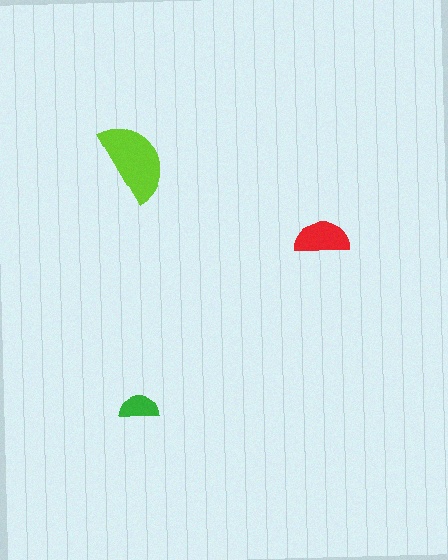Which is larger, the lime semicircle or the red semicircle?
The lime one.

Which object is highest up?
The lime semicircle is topmost.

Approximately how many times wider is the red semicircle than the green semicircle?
About 1.5 times wider.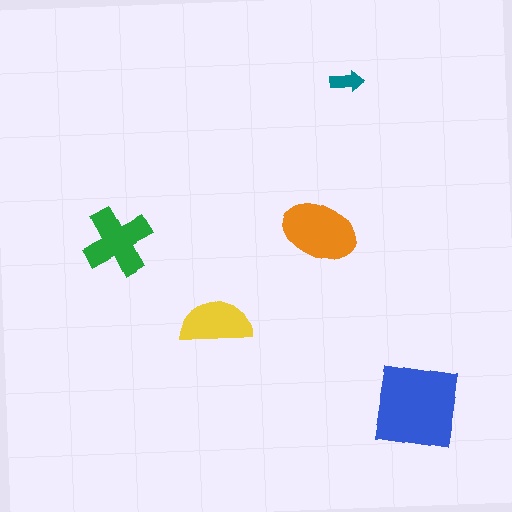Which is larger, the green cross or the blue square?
The blue square.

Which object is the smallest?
The teal arrow.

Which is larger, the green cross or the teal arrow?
The green cross.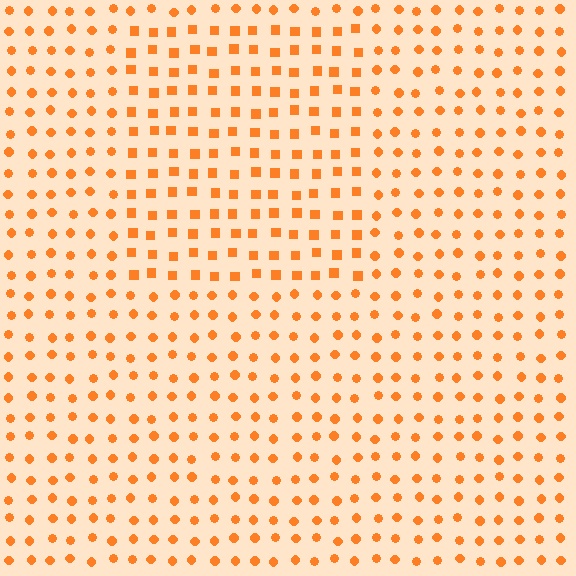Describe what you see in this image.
The image is filled with small orange elements arranged in a uniform grid. A rectangle-shaped region contains squares, while the surrounding area contains circles. The boundary is defined purely by the change in element shape.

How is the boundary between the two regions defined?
The boundary is defined by a change in element shape: squares inside vs. circles outside. All elements share the same color and spacing.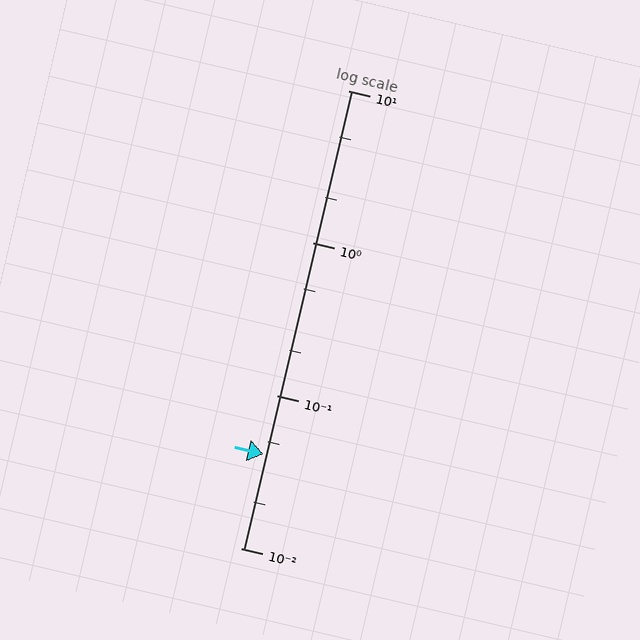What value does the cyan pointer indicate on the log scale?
The pointer indicates approximately 0.041.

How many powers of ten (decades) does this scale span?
The scale spans 3 decades, from 0.01 to 10.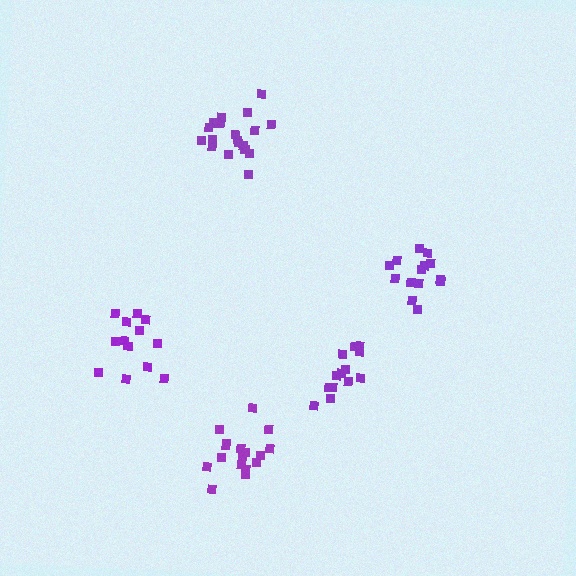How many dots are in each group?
Group 1: 17 dots, Group 2: 19 dots, Group 3: 14 dots, Group 4: 13 dots, Group 5: 13 dots (76 total).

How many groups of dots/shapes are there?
There are 5 groups.